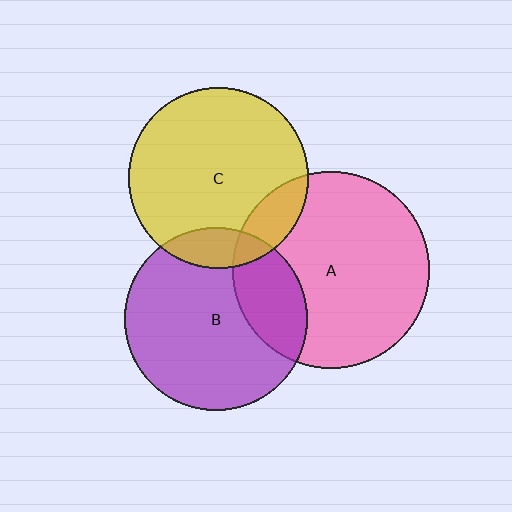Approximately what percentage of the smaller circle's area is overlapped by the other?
Approximately 15%.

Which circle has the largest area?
Circle A (pink).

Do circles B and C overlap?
Yes.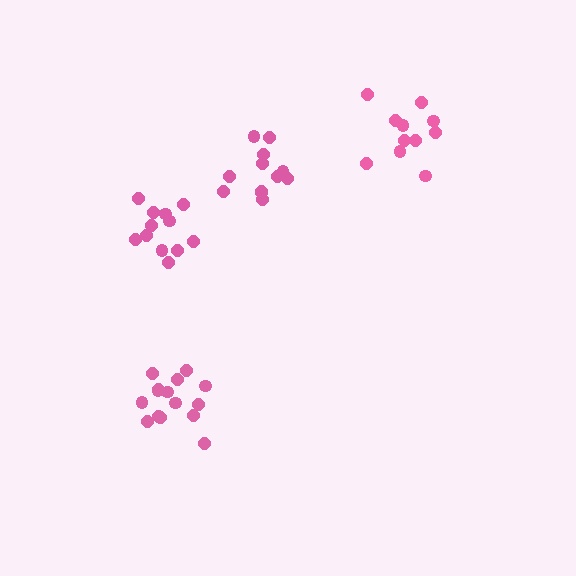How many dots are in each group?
Group 1: 12 dots, Group 2: 12 dots, Group 3: 11 dots, Group 4: 15 dots (50 total).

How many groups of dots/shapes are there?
There are 4 groups.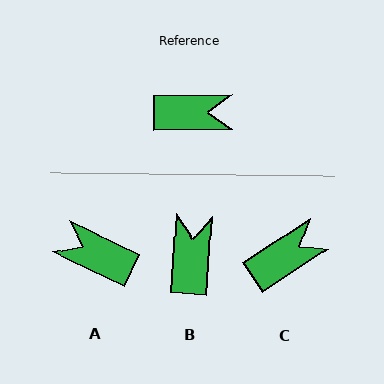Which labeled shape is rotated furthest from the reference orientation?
A, about 154 degrees away.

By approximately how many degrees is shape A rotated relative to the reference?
Approximately 154 degrees counter-clockwise.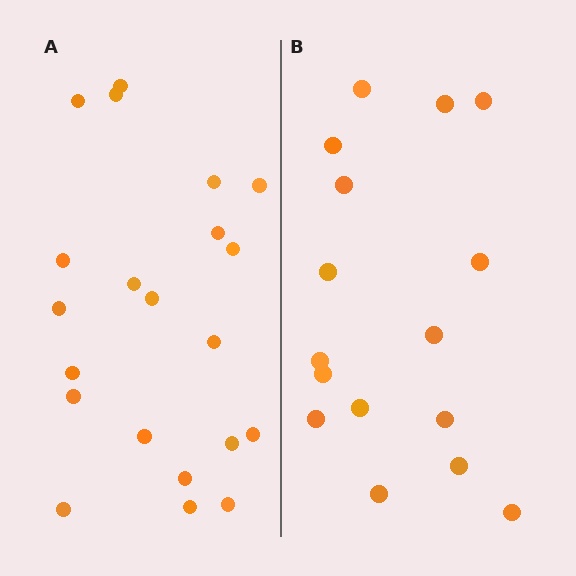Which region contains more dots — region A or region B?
Region A (the left region) has more dots.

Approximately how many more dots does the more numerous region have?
Region A has about 5 more dots than region B.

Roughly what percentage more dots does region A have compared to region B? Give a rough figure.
About 30% more.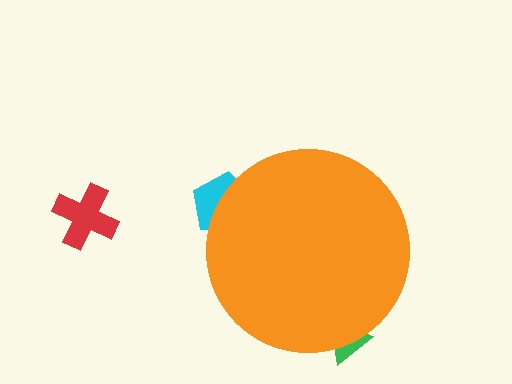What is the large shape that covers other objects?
An orange circle.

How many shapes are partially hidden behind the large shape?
2 shapes are partially hidden.